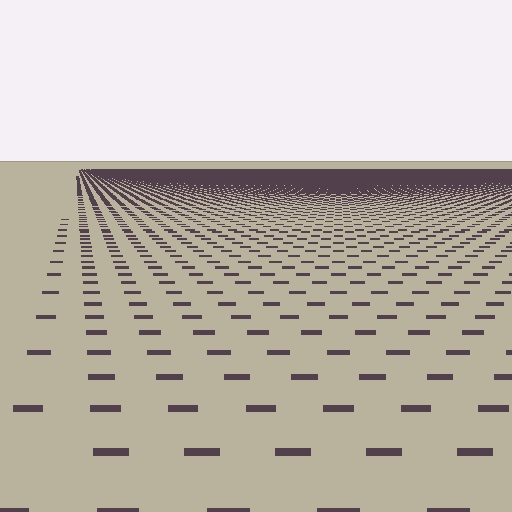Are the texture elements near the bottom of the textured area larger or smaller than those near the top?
Larger. Near the bottom, elements are closer to the viewer and appear at a bigger on-screen size.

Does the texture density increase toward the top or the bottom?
Density increases toward the top.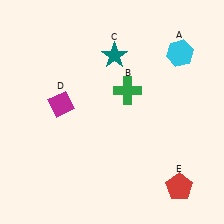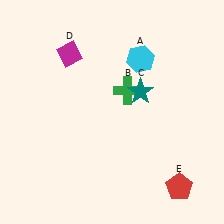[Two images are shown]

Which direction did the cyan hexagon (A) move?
The cyan hexagon (A) moved left.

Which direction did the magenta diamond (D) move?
The magenta diamond (D) moved up.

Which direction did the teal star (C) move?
The teal star (C) moved down.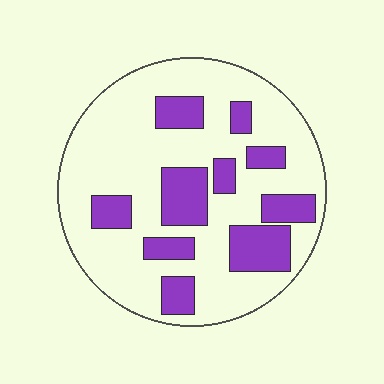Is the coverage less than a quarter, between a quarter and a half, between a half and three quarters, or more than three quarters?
Between a quarter and a half.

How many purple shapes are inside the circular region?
10.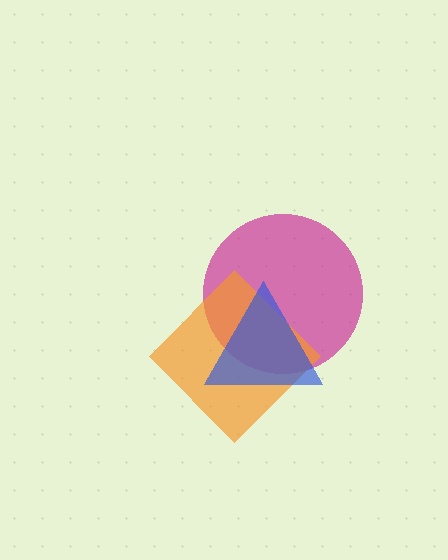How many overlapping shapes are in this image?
There are 3 overlapping shapes in the image.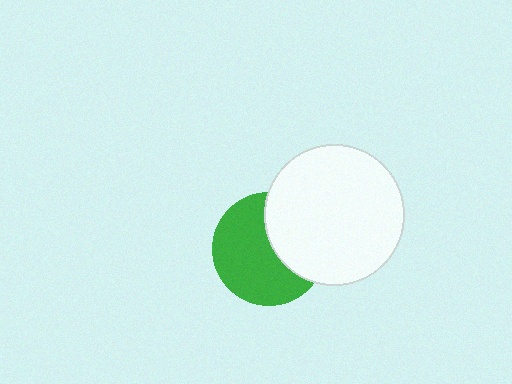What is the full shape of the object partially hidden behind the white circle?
The partially hidden object is a green circle.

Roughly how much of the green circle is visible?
About half of it is visible (roughly 62%).